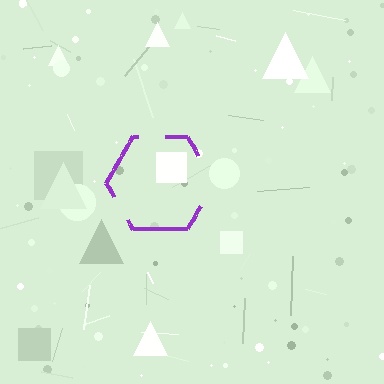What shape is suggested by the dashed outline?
The dashed outline suggests a hexagon.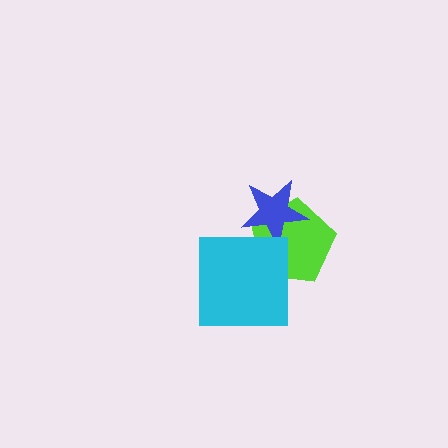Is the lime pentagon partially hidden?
Yes, it is partially covered by another shape.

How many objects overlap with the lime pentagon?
2 objects overlap with the lime pentagon.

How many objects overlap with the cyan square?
1 object overlaps with the cyan square.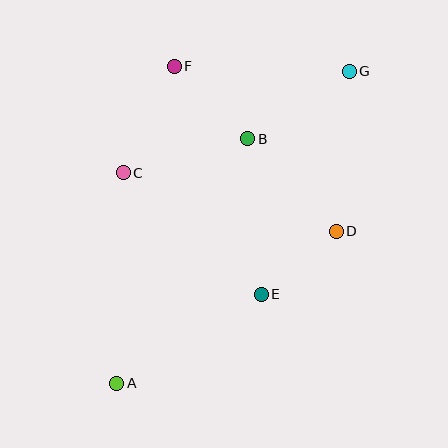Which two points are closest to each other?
Points D and E are closest to each other.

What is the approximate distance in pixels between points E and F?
The distance between E and F is approximately 244 pixels.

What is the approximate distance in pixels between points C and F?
The distance between C and F is approximately 118 pixels.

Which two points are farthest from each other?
Points A and G are farthest from each other.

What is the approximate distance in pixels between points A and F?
The distance between A and F is approximately 322 pixels.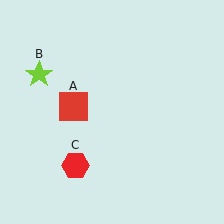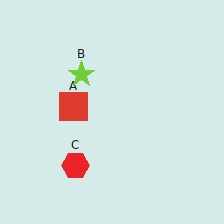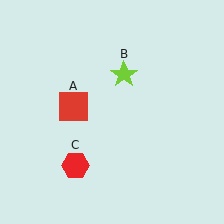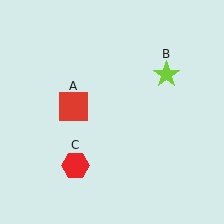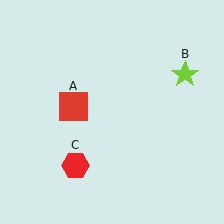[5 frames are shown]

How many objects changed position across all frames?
1 object changed position: lime star (object B).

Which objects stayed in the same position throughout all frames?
Red square (object A) and red hexagon (object C) remained stationary.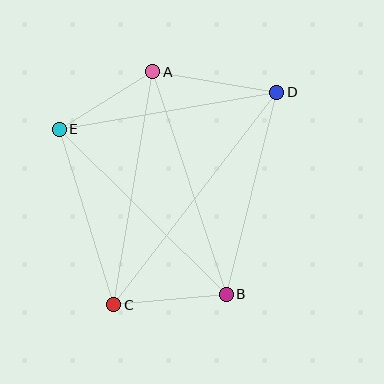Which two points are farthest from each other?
Points C and D are farthest from each other.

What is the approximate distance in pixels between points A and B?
The distance between A and B is approximately 234 pixels.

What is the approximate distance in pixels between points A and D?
The distance between A and D is approximately 126 pixels.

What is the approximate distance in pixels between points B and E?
The distance between B and E is approximately 235 pixels.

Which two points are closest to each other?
Points A and E are closest to each other.